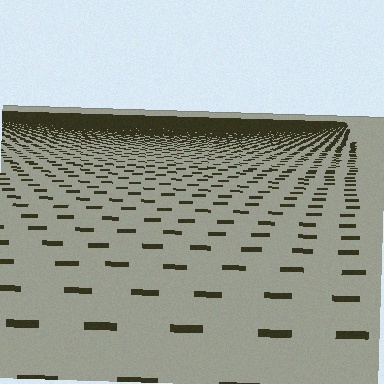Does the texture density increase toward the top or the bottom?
Density increases toward the top.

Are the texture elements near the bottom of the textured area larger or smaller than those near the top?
Larger. Near the bottom, elements are closer to the viewer and appear at a bigger on-screen size.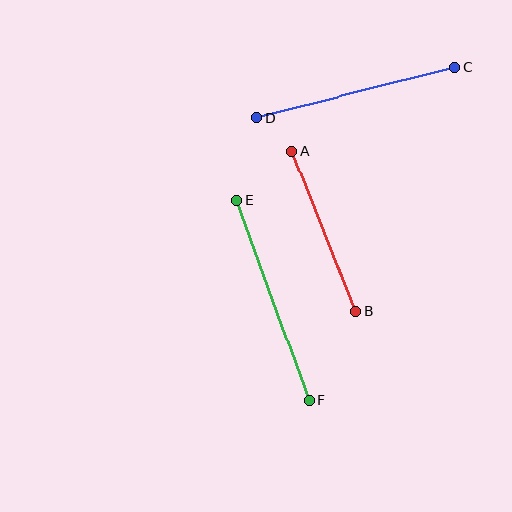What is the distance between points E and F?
The distance is approximately 213 pixels.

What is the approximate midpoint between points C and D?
The midpoint is at approximately (356, 92) pixels.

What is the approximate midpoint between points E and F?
The midpoint is at approximately (273, 300) pixels.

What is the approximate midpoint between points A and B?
The midpoint is at approximately (324, 231) pixels.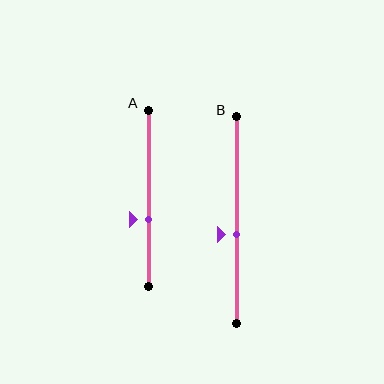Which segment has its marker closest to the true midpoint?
Segment B has its marker closest to the true midpoint.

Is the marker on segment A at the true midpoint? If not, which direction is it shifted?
No, the marker on segment A is shifted downward by about 12% of the segment length.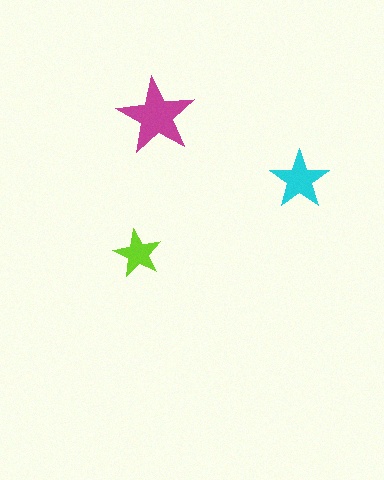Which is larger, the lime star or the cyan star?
The cyan one.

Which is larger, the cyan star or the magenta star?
The magenta one.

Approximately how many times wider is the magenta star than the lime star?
About 1.5 times wider.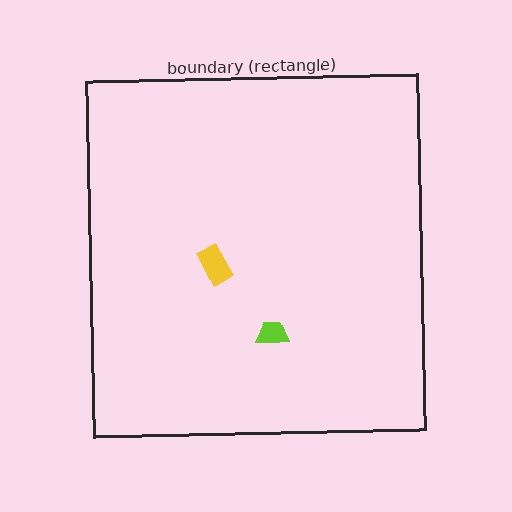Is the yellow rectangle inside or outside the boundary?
Inside.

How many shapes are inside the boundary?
2 inside, 0 outside.